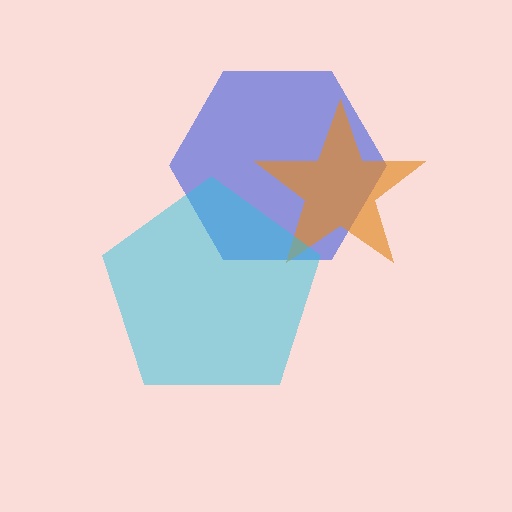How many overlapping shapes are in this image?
There are 3 overlapping shapes in the image.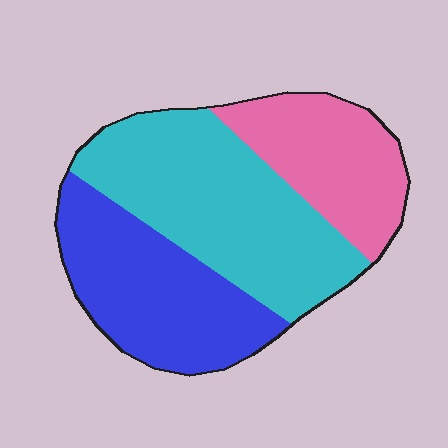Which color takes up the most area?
Cyan, at roughly 45%.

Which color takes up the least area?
Pink, at roughly 25%.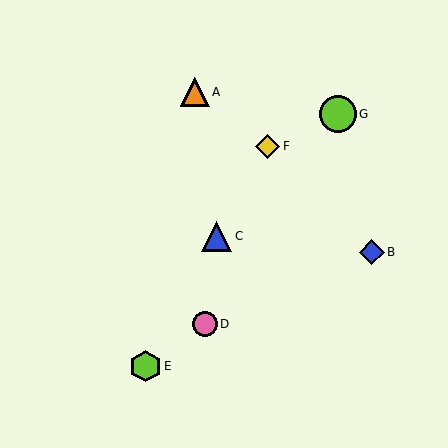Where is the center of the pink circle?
The center of the pink circle is at (205, 324).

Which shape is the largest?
The lime circle (labeled G) is the largest.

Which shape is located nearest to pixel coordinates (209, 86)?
The orange triangle (labeled A) at (195, 92) is nearest to that location.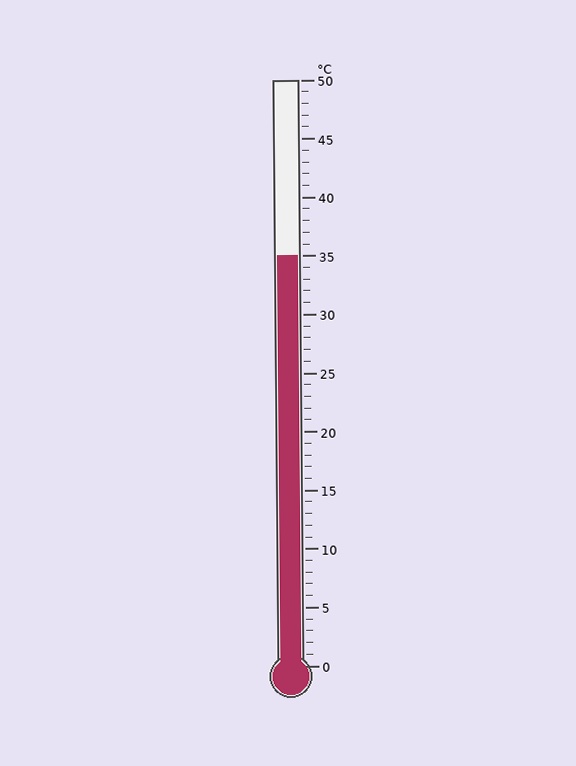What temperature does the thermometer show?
The thermometer shows approximately 35°C.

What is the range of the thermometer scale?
The thermometer scale ranges from 0°C to 50°C.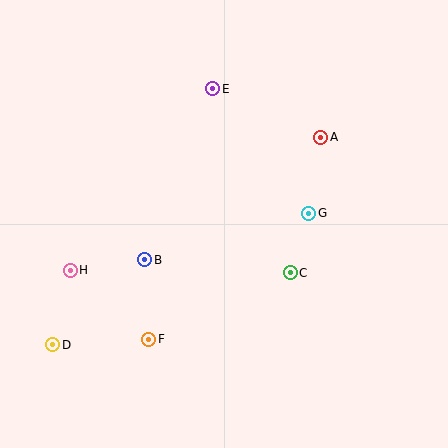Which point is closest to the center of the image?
Point C at (290, 273) is closest to the center.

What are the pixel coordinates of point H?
Point H is at (70, 270).